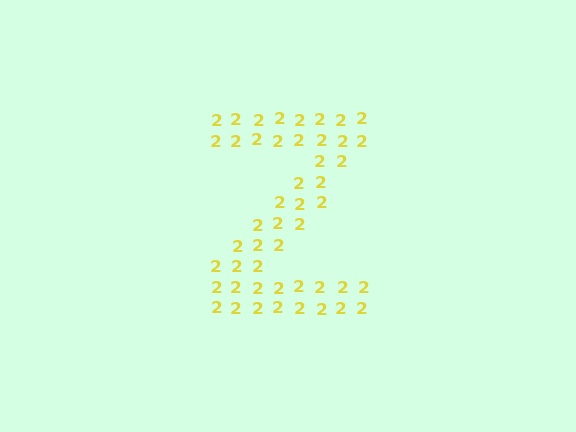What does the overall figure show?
The overall figure shows the letter Z.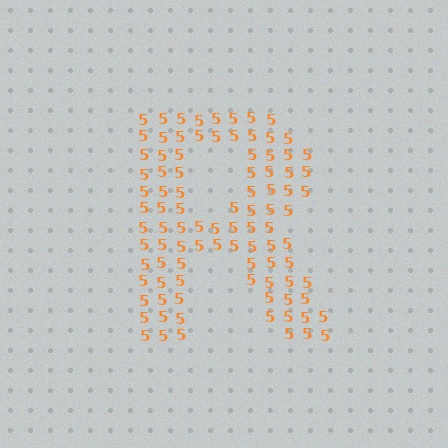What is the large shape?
The large shape is the letter R.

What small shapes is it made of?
It is made of small digit 5's.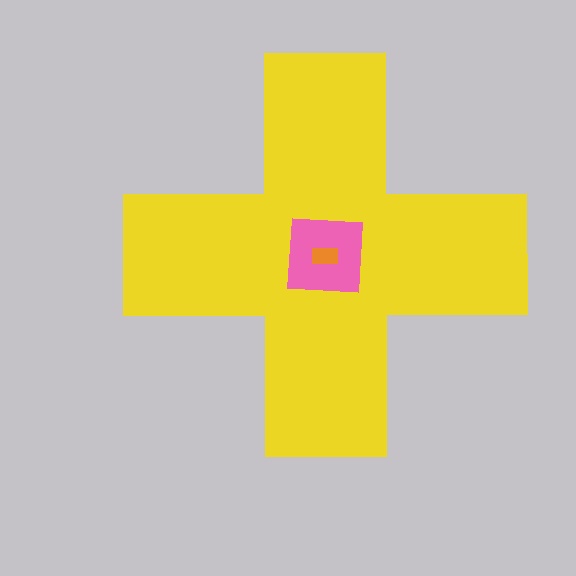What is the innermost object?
The orange rectangle.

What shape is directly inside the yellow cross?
The pink square.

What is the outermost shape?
The yellow cross.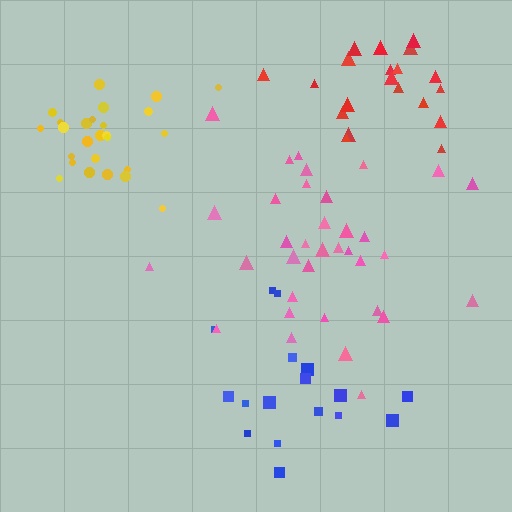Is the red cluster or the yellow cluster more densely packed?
Yellow.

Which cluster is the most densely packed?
Yellow.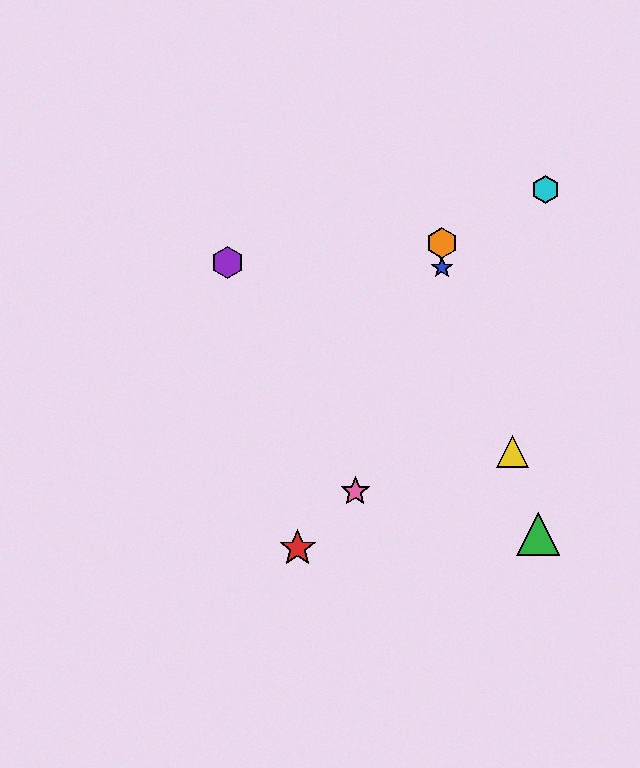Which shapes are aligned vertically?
The blue star, the orange hexagon are aligned vertically.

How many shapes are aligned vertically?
2 shapes (the blue star, the orange hexagon) are aligned vertically.